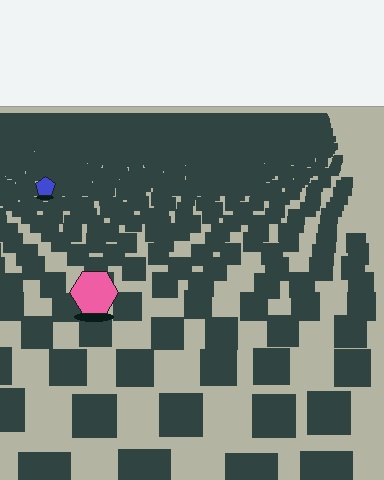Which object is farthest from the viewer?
The blue pentagon is farthest from the viewer. It appears smaller and the ground texture around it is denser.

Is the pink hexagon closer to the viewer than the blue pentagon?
Yes. The pink hexagon is closer — you can tell from the texture gradient: the ground texture is coarser near it.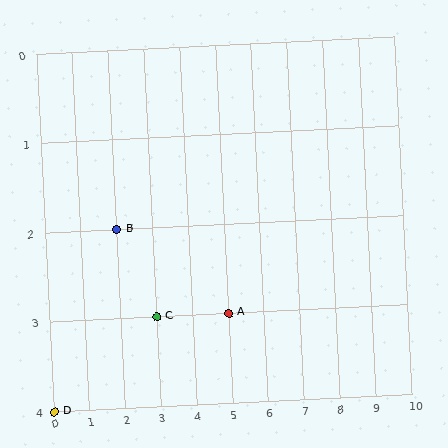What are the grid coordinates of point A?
Point A is at grid coordinates (5, 3).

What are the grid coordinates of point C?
Point C is at grid coordinates (3, 3).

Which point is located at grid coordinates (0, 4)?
Point D is at (0, 4).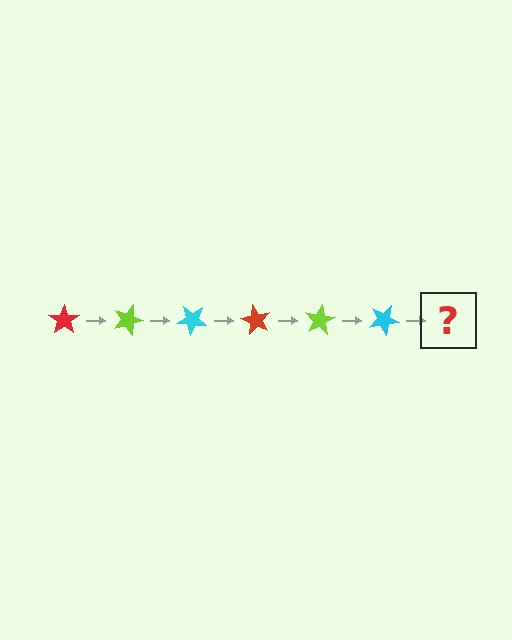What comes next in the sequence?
The next element should be a red star, rotated 120 degrees from the start.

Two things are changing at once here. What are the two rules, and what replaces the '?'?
The two rules are that it rotates 20 degrees each step and the color cycles through red, lime, and cyan. The '?' should be a red star, rotated 120 degrees from the start.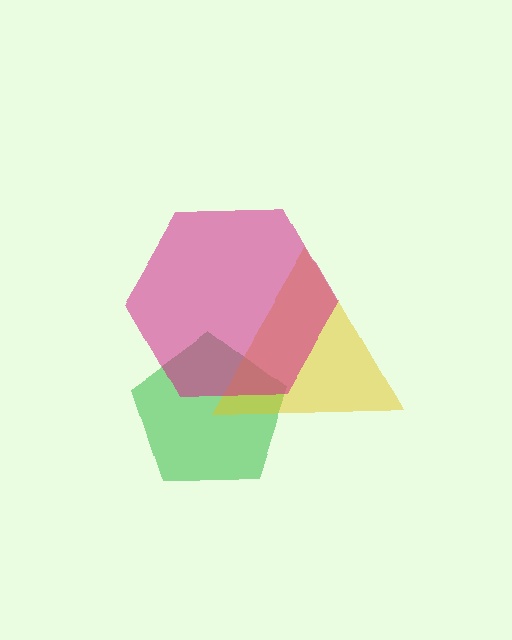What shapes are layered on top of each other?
The layered shapes are: a green pentagon, a yellow triangle, a magenta hexagon.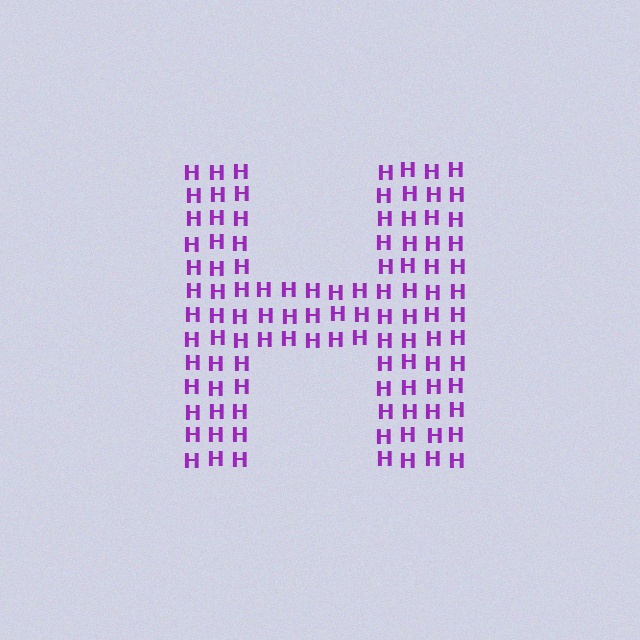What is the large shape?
The large shape is the letter H.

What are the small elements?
The small elements are letter H's.